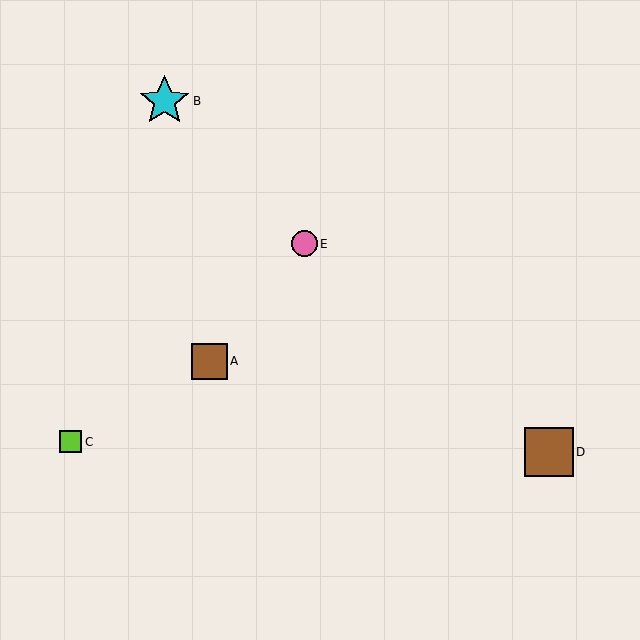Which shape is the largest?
The cyan star (labeled B) is the largest.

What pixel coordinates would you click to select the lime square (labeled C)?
Click at (71, 442) to select the lime square C.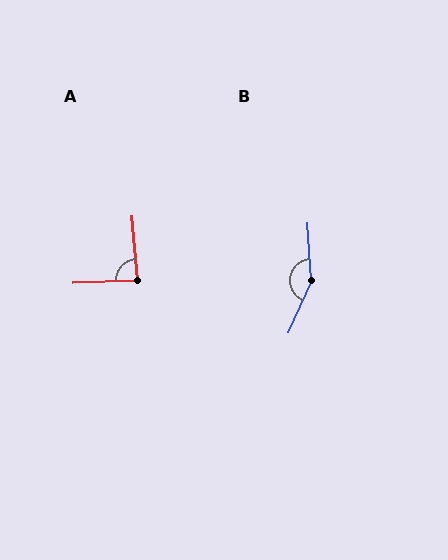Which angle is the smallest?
A, at approximately 87 degrees.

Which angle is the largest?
B, at approximately 152 degrees.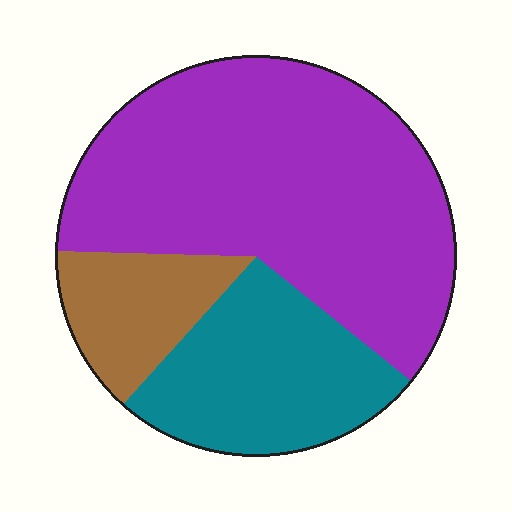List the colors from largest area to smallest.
From largest to smallest: purple, teal, brown.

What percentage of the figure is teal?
Teal takes up about one quarter (1/4) of the figure.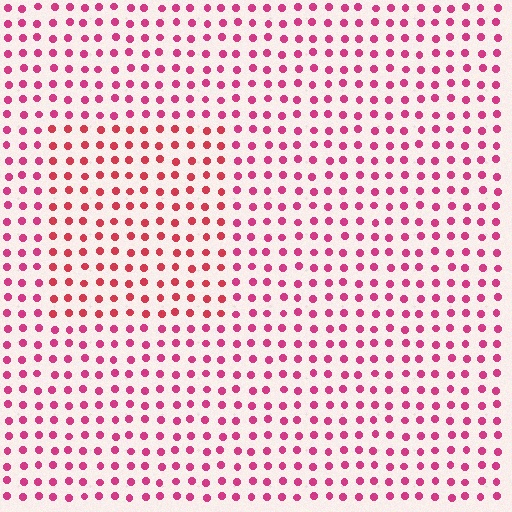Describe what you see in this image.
The image is filled with small magenta elements in a uniform arrangement. A rectangle-shaped region is visible where the elements are tinted to a slightly different hue, forming a subtle color boundary.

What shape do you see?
I see a rectangle.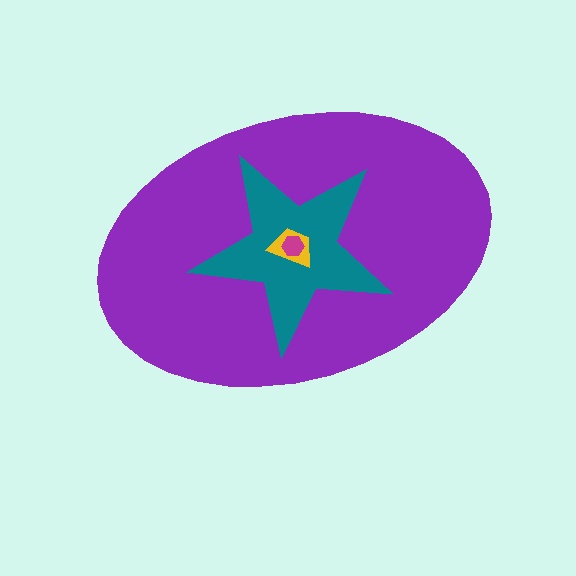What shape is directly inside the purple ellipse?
The teal star.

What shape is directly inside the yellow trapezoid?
The magenta hexagon.